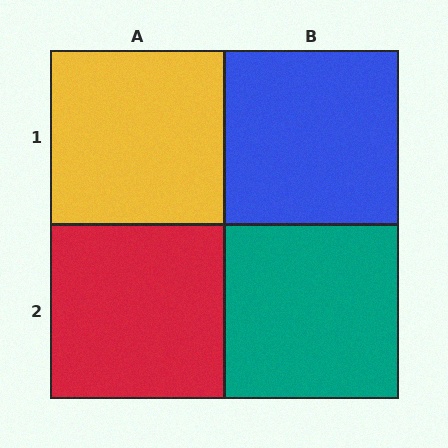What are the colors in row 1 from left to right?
Yellow, blue.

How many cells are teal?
1 cell is teal.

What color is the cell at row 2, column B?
Teal.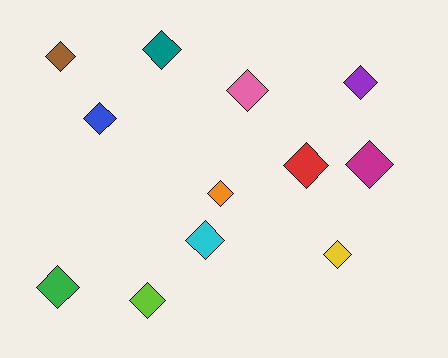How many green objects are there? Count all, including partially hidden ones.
There is 1 green object.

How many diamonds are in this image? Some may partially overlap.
There are 12 diamonds.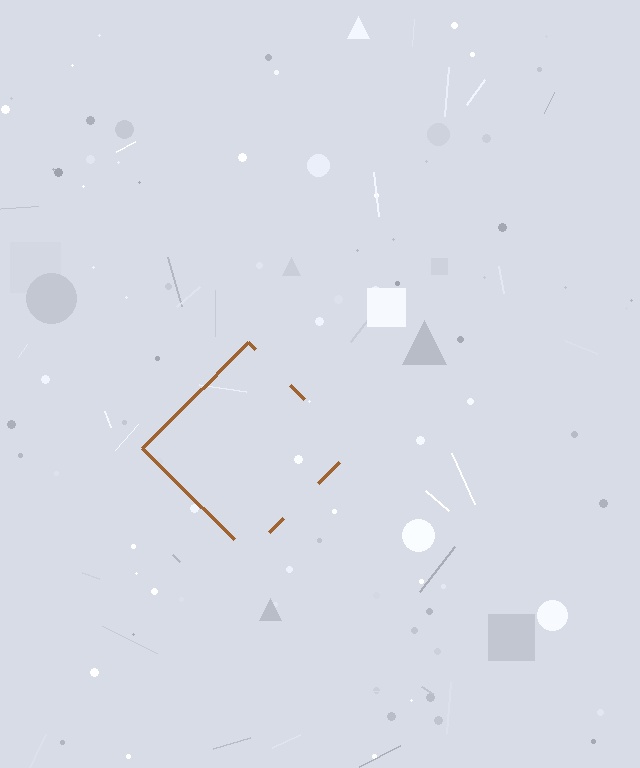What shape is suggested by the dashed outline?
The dashed outline suggests a diamond.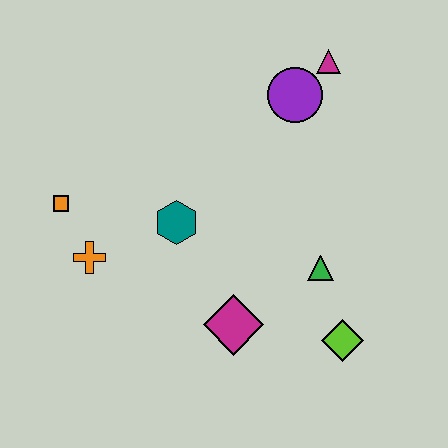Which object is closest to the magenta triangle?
The purple circle is closest to the magenta triangle.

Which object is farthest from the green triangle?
The orange square is farthest from the green triangle.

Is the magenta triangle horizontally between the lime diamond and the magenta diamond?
Yes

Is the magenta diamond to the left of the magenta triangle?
Yes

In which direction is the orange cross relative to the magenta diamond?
The orange cross is to the left of the magenta diamond.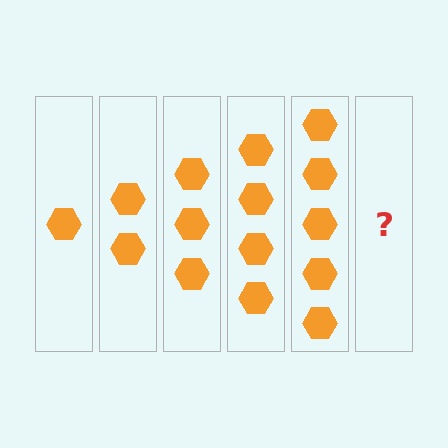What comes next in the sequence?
The next element should be 6 hexagons.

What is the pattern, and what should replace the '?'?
The pattern is that each step adds one more hexagon. The '?' should be 6 hexagons.